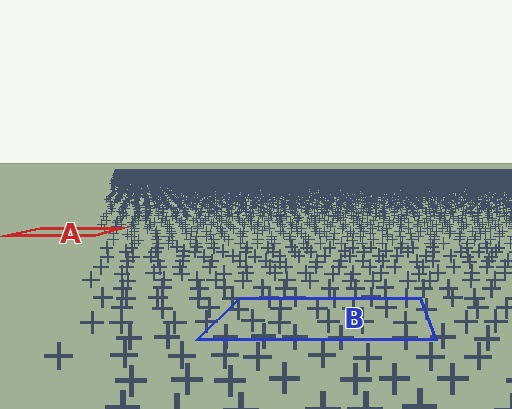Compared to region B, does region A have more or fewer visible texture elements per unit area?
Region A has more texture elements per unit area — they are packed more densely because it is farther away.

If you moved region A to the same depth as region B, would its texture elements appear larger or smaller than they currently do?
They would appear larger. At a closer depth, the same texture elements are projected at a bigger on-screen size.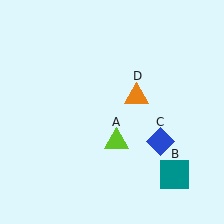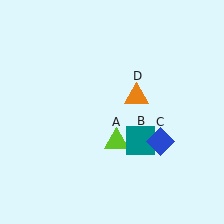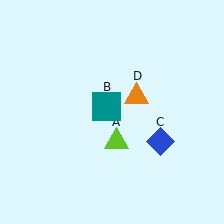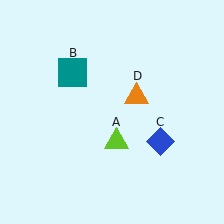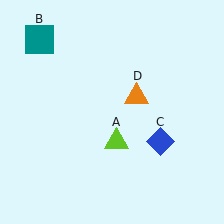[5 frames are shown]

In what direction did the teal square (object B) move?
The teal square (object B) moved up and to the left.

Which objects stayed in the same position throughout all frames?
Lime triangle (object A) and blue diamond (object C) and orange triangle (object D) remained stationary.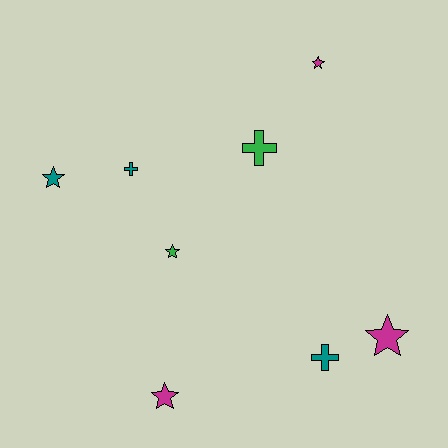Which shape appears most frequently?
Star, with 5 objects.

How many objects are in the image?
There are 8 objects.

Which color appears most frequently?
Magenta, with 3 objects.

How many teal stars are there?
There is 1 teal star.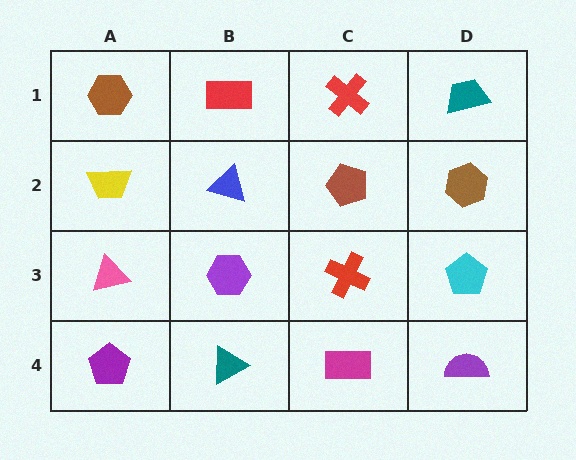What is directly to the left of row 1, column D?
A red cross.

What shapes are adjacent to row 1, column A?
A yellow trapezoid (row 2, column A), a red rectangle (row 1, column B).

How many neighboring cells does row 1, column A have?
2.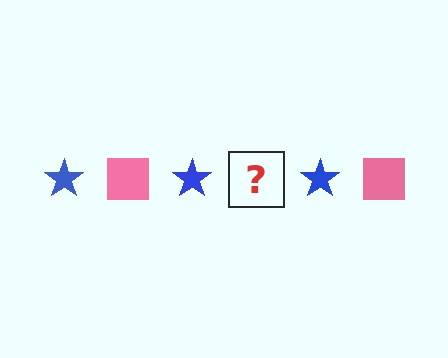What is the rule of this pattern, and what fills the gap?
The rule is that the pattern alternates between blue star and pink square. The gap should be filled with a pink square.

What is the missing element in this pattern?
The missing element is a pink square.